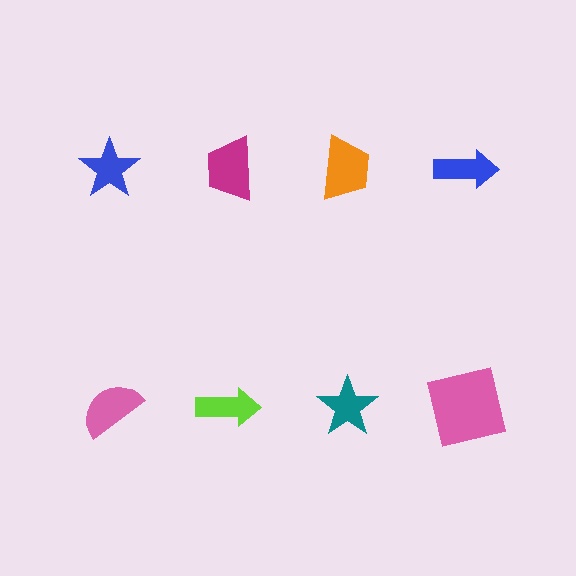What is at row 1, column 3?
An orange trapezoid.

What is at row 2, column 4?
A pink square.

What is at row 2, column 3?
A teal star.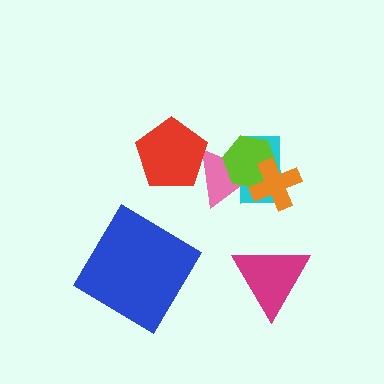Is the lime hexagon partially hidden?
Yes, it is partially covered by another shape.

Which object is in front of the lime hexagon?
The orange cross is in front of the lime hexagon.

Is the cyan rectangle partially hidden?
Yes, it is partially covered by another shape.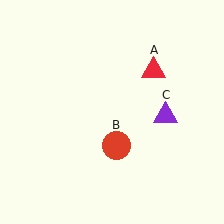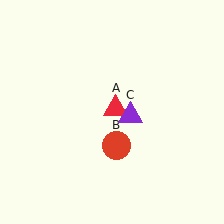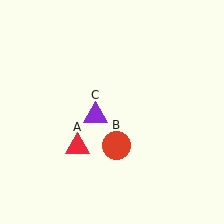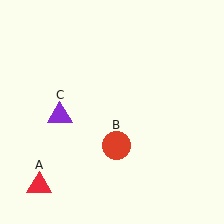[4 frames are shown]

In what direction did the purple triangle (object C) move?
The purple triangle (object C) moved left.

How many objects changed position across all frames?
2 objects changed position: red triangle (object A), purple triangle (object C).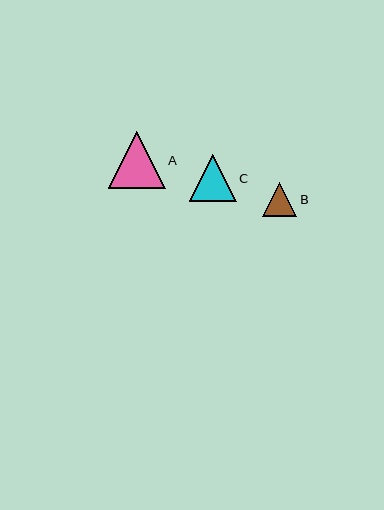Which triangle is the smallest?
Triangle B is the smallest with a size of approximately 34 pixels.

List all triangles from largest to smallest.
From largest to smallest: A, C, B.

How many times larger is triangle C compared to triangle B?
Triangle C is approximately 1.4 times the size of triangle B.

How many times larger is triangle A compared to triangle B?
Triangle A is approximately 1.7 times the size of triangle B.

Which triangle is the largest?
Triangle A is the largest with a size of approximately 57 pixels.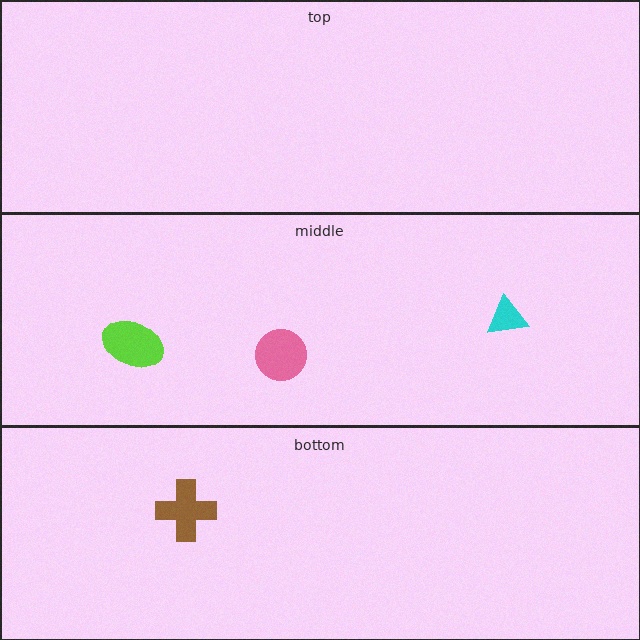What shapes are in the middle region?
The pink circle, the lime ellipse, the cyan triangle.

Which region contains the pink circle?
The middle region.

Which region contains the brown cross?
The bottom region.